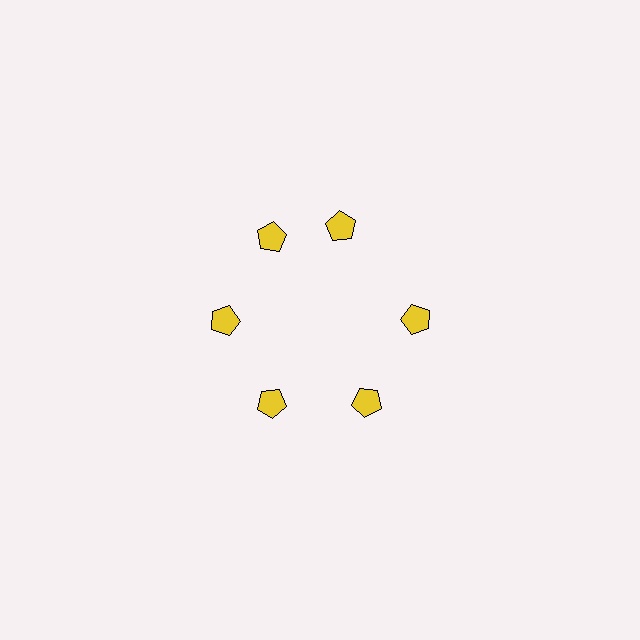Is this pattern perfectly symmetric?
No. The 6 yellow pentagons are arranged in a ring, but one element near the 1 o'clock position is rotated out of alignment along the ring, breaking the 6-fold rotational symmetry.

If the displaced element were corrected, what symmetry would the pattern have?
It would have 6-fold rotational symmetry — the pattern would map onto itself every 60 degrees.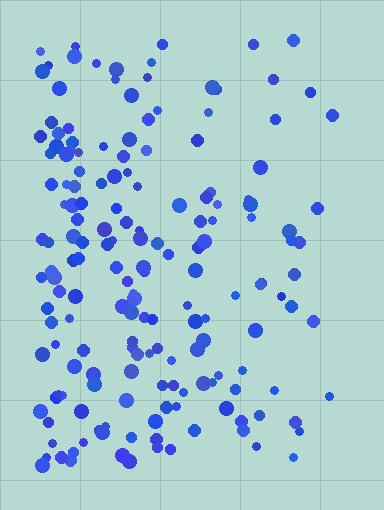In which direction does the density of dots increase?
From right to left, with the left side densest.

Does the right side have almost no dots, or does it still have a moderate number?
Still a moderate number, just noticeably fewer than the left.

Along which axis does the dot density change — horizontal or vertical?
Horizontal.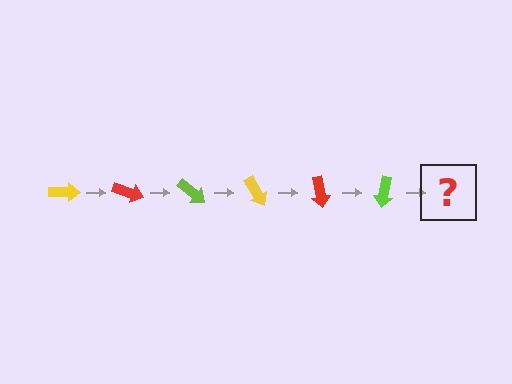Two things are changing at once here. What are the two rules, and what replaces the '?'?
The two rules are that it rotates 20 degrees each step and the color cycles through yellow, red, and lime. The '?' should be a yellow arrow, rotated 120 degrees from the start.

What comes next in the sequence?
The next element should be a yellow arrow, rotated 120 degrees from the start.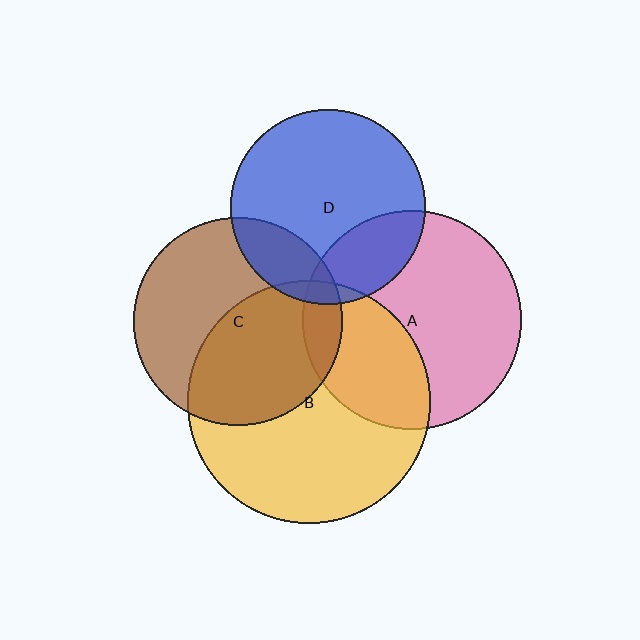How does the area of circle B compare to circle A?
Approximately 1.2 times.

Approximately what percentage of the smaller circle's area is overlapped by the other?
Approximately 10%.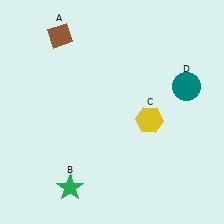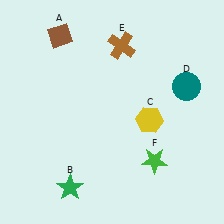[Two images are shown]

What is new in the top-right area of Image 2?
A brown cross (E) was added in the top-right area of Image 2.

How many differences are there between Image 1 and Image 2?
There are 2 differences between the two images.